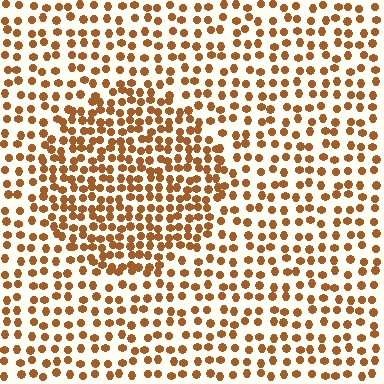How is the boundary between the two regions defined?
The boundary is defined by a change in element density (approximately 1.7x ratio). All elements are the same color, size, and shape.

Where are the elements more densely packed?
The elements are more densely packed inside the circle boundary.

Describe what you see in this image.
The image contains small brown elements arranged at two different densities. A circle-shaped region is visible where the elements are more densely packed than the surrounding area.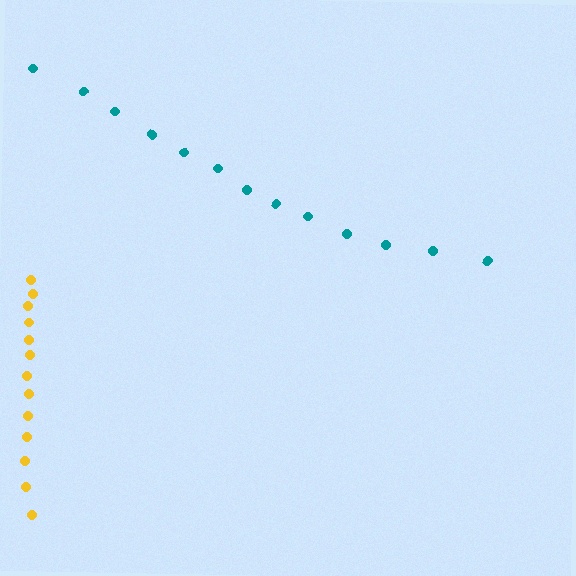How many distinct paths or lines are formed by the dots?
There are 2 distinct paths.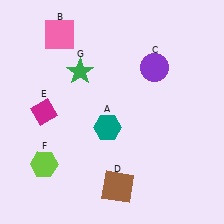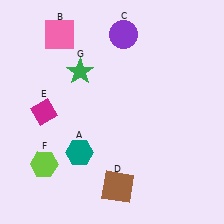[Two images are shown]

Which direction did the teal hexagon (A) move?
The teal hexagon (A) moved left.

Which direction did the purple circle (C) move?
The purple circle (C) moved up.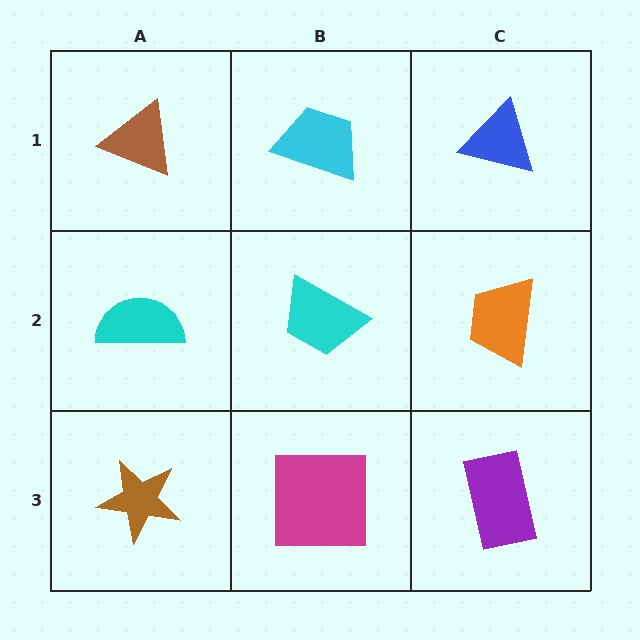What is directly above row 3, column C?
An orange trapezoid.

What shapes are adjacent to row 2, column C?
A blue triangle (row 1, column C), a purple rectangle (row 3, column C), a cyan trapezoid (row 2, column B).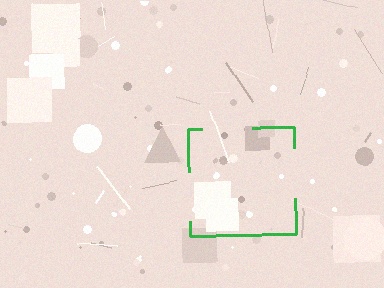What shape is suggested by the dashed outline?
The dashed outline suggests a square.